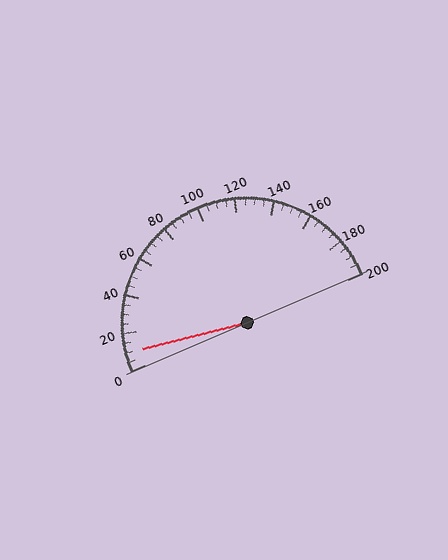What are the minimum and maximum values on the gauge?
The gauge ranges from 0 to 200.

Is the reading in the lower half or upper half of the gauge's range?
The reading is in the lower half of the range (0 to 200).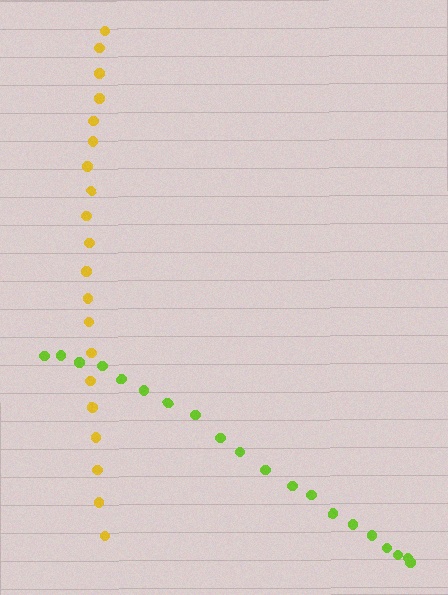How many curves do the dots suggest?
There are 2 distinct paths.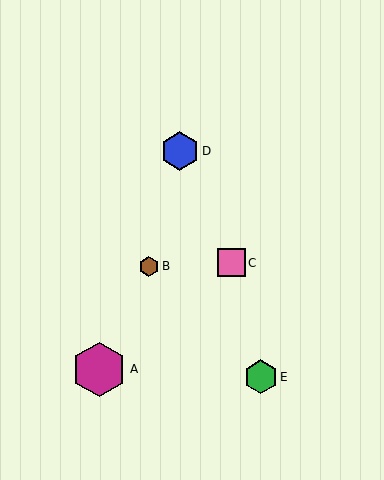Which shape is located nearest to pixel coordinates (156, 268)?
The brown hexagon (labeled B) at (149, 266) is nearest to that location.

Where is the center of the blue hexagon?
The center of the blue hexagon is at (180, 151).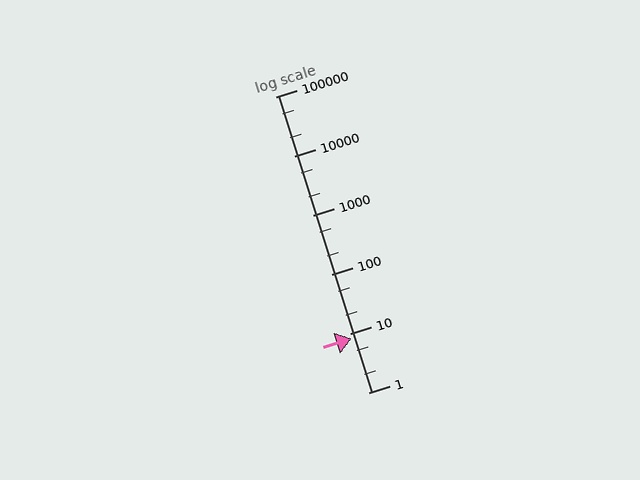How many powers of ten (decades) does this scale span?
The scale spans 5 decades, from 1 to 100000.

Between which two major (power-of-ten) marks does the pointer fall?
The pointer is between 1 and 10.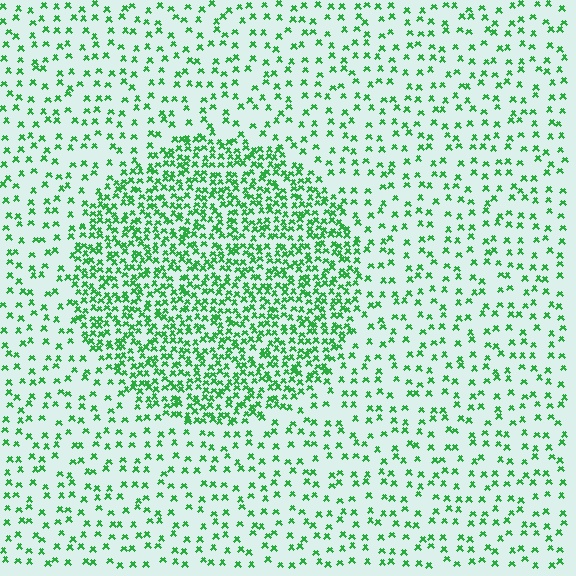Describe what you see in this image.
The image contains small green elements arranged at two different densities. A circle-shaped region is visible where the elements are more densely packed than the surrounding area.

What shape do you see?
I see a circle.